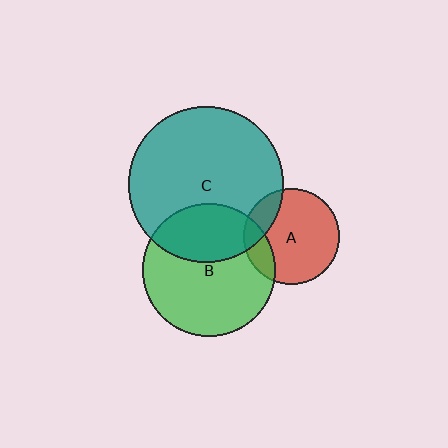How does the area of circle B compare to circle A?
Approximately 1.9 times.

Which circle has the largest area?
Circle C (teal).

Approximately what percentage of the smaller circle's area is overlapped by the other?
Approximately 15%.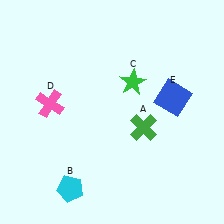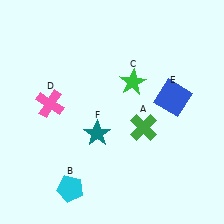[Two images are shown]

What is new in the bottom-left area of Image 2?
A teal star (F) was added in the bottom-left area of Image 2.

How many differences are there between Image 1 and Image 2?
There is 1 difference between the two images.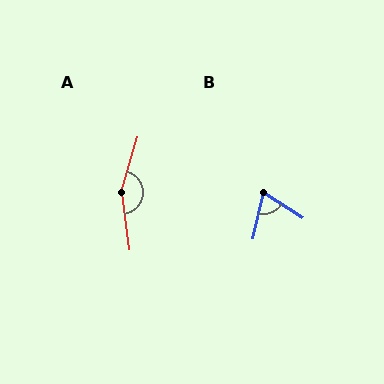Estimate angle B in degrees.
Approximately 69 degrees.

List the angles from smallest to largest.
B (69°), A (155°).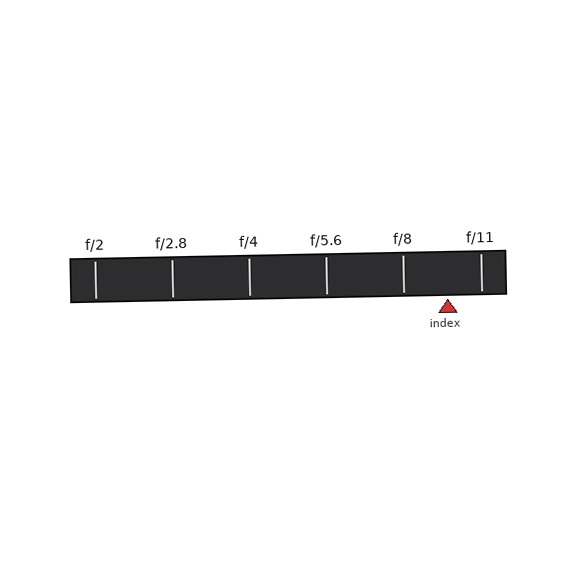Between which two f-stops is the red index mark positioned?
The index mark is between f/8 and f/11.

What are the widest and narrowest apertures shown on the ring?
The widest aperture shown is f/2 and the narrowest is f/11.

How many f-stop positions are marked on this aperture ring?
There are 6 f-stop positions marked.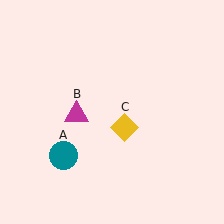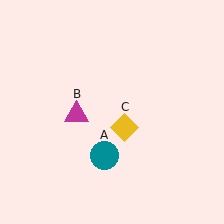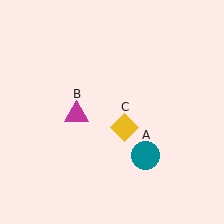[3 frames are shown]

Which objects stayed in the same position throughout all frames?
Magenta triangle (object B) and yellow diamond (object C) remained stationary.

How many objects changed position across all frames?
1 object changed position: teal circle (object A).